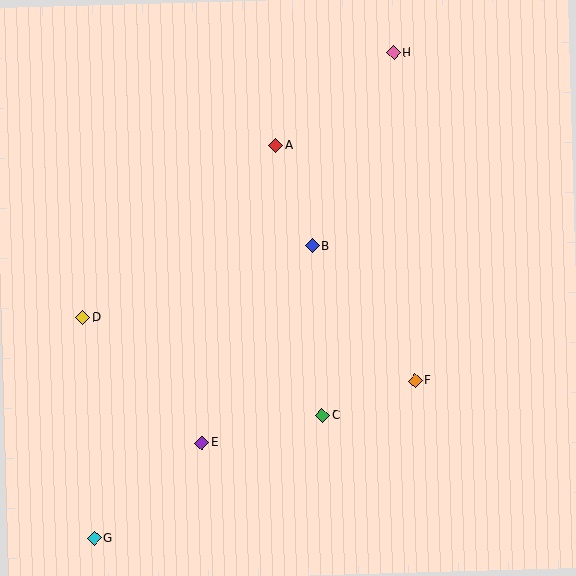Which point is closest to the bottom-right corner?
Point F is closest to the bottom-right corner.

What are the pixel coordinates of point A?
Point A is at (276, 146).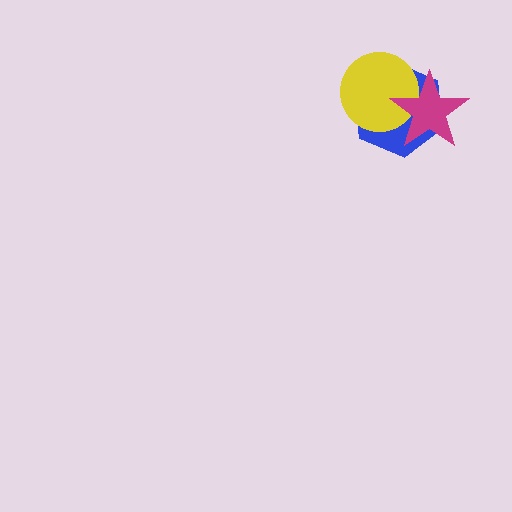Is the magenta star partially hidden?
No, no other shape covers it.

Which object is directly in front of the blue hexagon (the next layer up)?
The yellow circle is directly in front of the blue hexagon.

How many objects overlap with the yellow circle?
2 objects overlap with the yellow circle.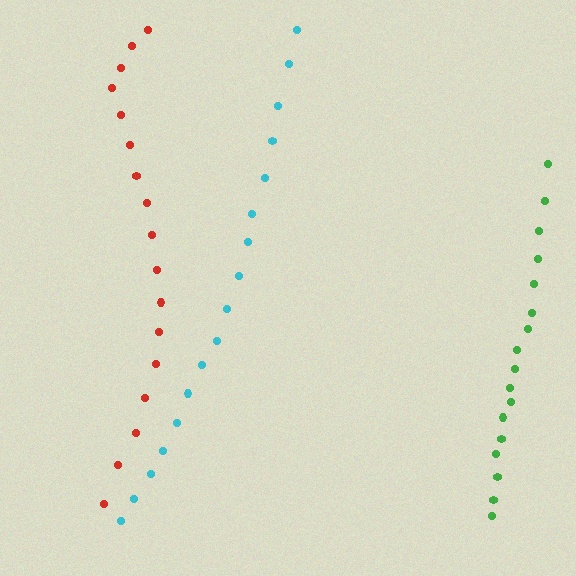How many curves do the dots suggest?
There are 3 distinct paths.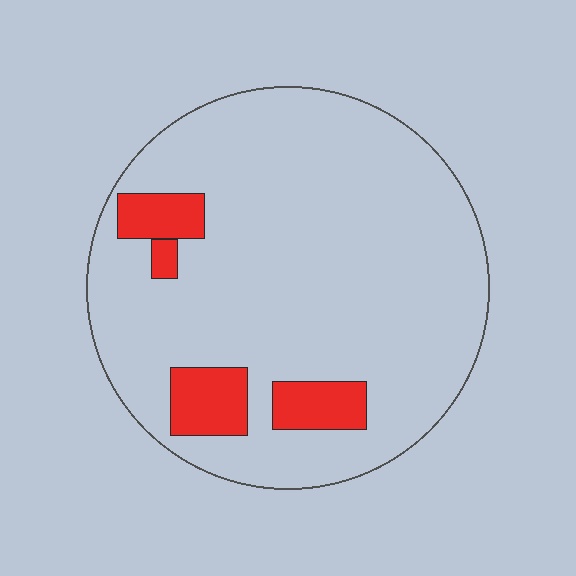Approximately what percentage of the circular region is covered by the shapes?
Approximately 10%.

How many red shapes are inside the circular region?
4.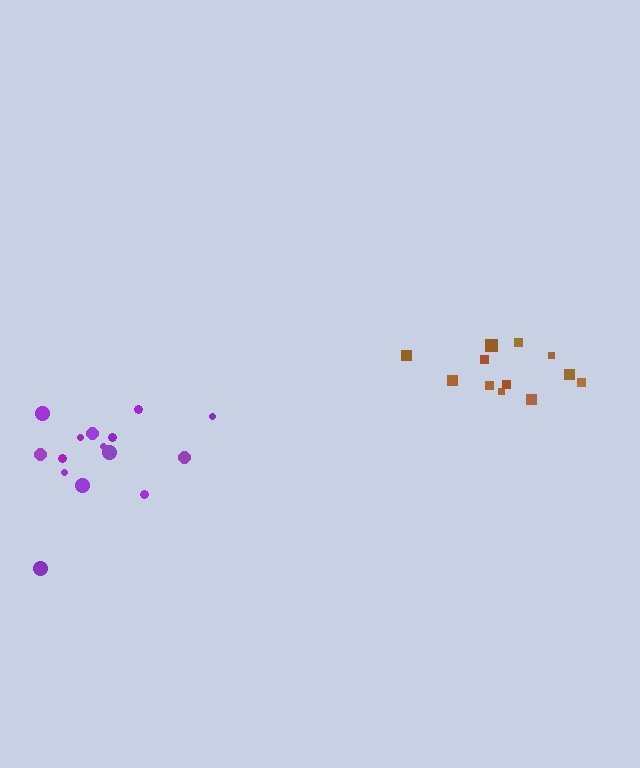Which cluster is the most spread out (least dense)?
Brown.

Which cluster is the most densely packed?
Purple.